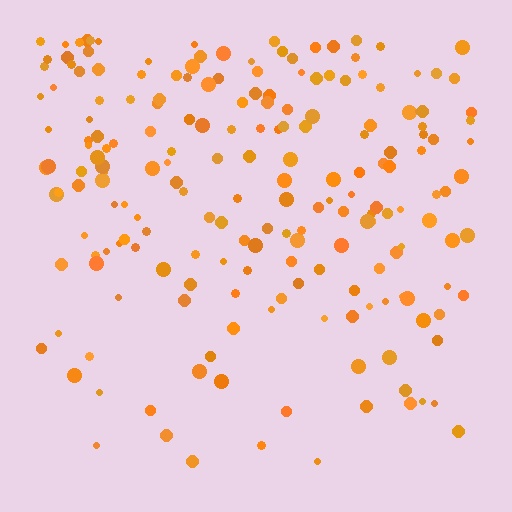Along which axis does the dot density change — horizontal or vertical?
Vertical.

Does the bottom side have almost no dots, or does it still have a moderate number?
Still a moderate number, just noticeably fewer than the top.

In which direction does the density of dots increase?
From bottom to top, with the top side densest.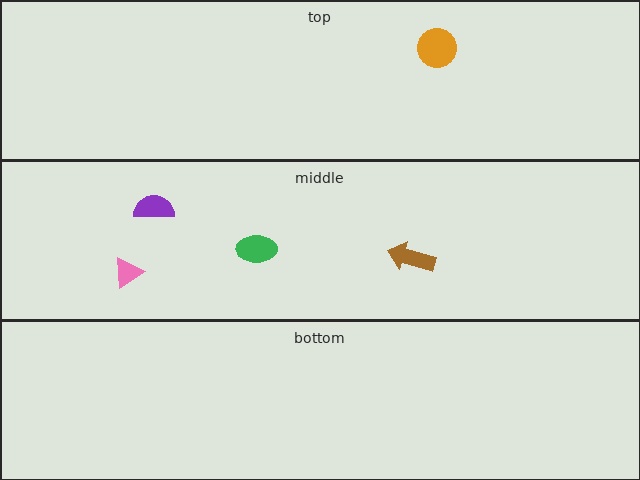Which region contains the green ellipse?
The middle region.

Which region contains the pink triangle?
The middle region.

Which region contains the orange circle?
The top region.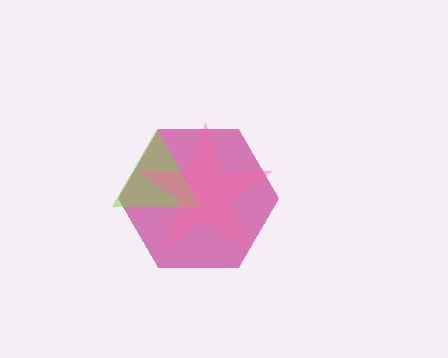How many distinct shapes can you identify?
There are 3 distinct shapes: a magenta hexagon, a lime triangle, a pink star.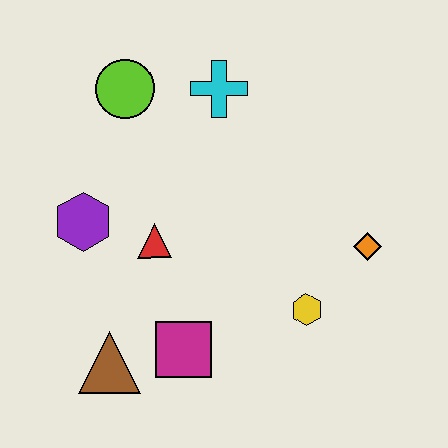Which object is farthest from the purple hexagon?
The orange diamond is farthest from the purple hexagon.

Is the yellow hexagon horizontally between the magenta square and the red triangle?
No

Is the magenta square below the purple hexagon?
Yes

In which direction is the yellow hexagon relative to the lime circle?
The yellow hexagon is below the lime circle.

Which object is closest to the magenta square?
The brown triangle is closest to the magenta square.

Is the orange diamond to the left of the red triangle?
No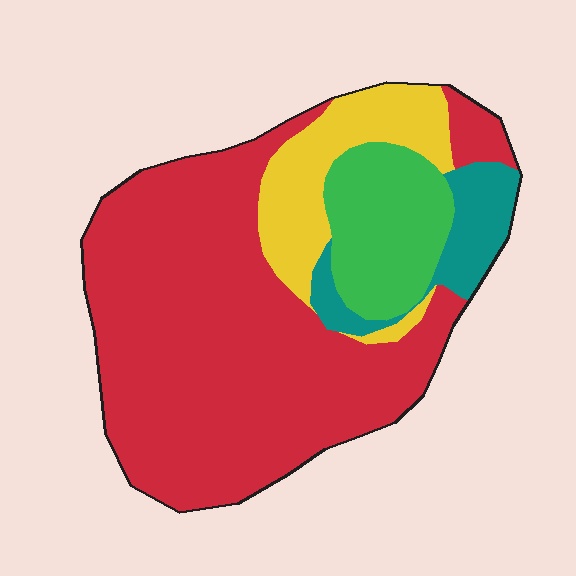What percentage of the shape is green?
Green takes up about one eighth (1/8) of the shape.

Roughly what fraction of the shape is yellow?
Yellow covers around 15% of the shape.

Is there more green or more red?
Red.